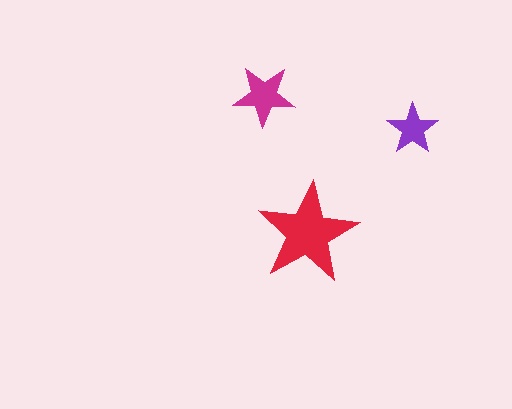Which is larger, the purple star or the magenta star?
The magenta one.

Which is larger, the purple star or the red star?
The red one.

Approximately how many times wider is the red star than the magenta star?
About 1.5 times wider.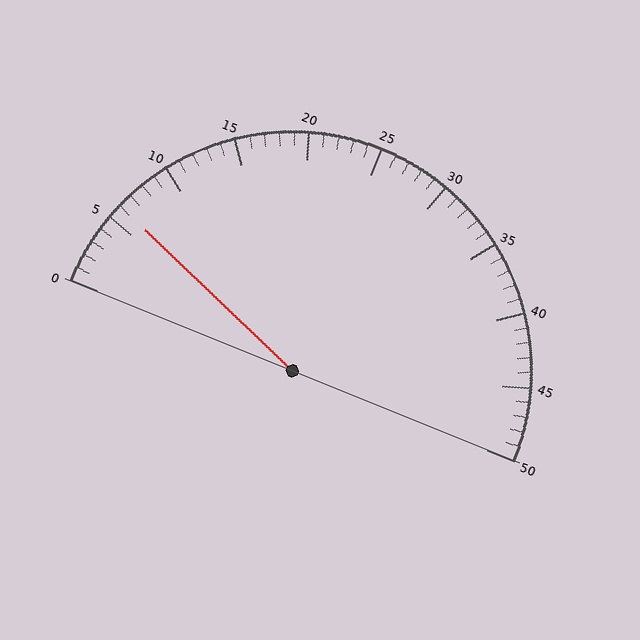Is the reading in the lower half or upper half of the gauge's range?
The reading is in the lower half of the range (0 to 50).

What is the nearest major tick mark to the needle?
The nearest major tick mark is 5.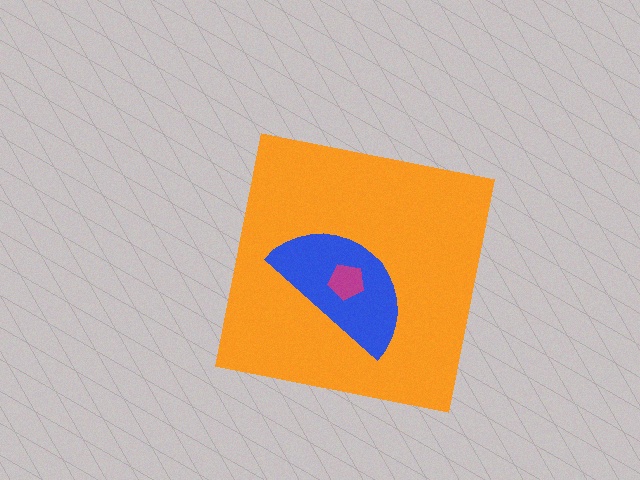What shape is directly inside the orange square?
The blue semicircle.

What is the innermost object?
The magenta pentagon.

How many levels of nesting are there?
3.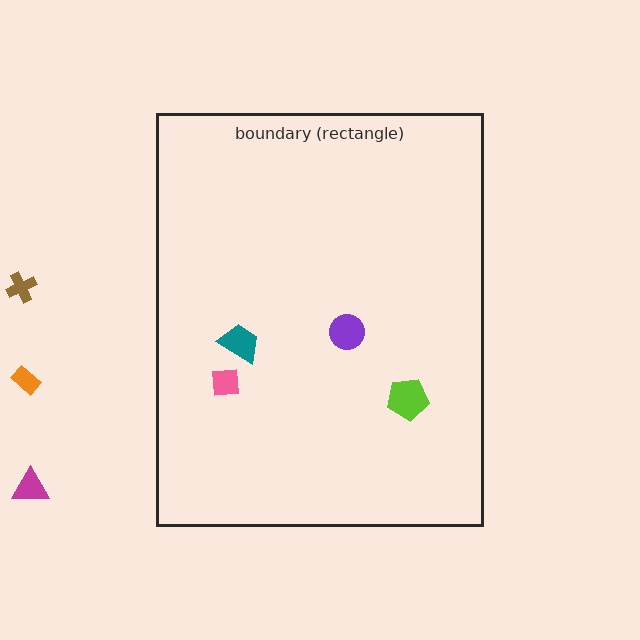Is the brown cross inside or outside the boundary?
Outside.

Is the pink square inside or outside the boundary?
Inside.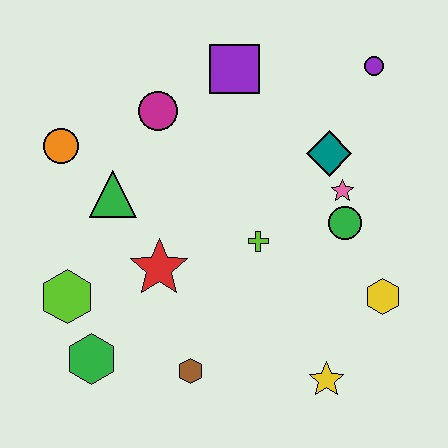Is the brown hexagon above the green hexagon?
No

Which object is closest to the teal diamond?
The pink star is closest to the teal diamond.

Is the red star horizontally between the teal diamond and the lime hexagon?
Yes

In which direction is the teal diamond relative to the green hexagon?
The teal diamond is to the right of the green hexagon.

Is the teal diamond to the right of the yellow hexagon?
No